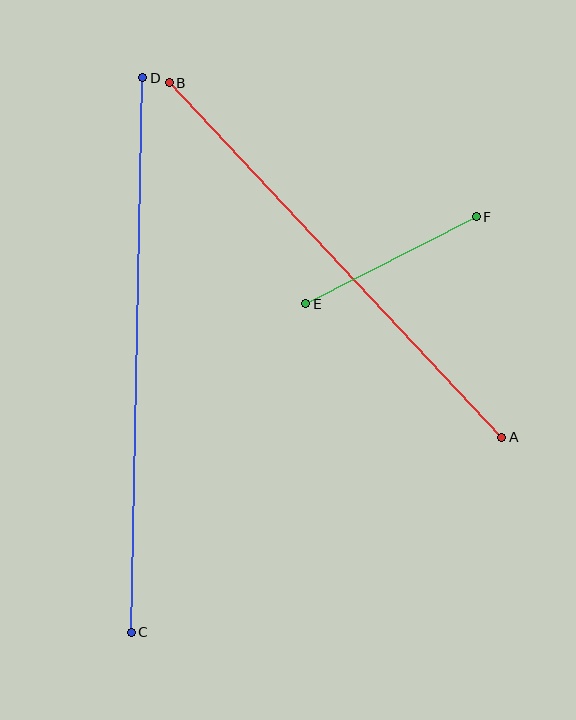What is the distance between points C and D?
The distance is approximately 555 pixels.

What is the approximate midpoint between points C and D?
The midpoint is at approximately (137, 355) pixels.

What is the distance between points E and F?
The distance is approximately 191 pixels.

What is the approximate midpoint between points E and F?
The midpoint is at approximately (391, 260) pixels.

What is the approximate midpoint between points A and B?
The midpoint is at approximately (336, 260) pixels.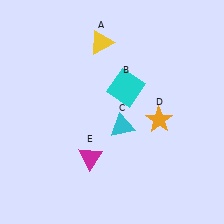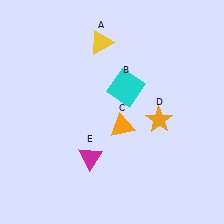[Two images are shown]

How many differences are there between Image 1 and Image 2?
There is 1 difference between the two images.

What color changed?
The triangle (C) changed from cyan in Image 1 to orange in Image 2.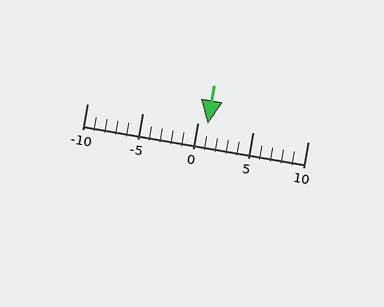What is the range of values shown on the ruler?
The ruler shows values from -10 to 10.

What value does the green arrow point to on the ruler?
The green arrow points to approximately 1.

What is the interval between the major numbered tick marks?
The major tick marks are spaced 5 units apart.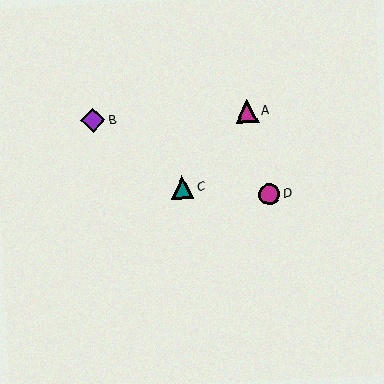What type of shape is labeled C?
Shape C is a teal triangle.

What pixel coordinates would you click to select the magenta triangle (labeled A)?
Click at (247, 112) to select the magenta triangle A.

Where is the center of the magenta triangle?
The center of the magenta triangle is at (247, 112).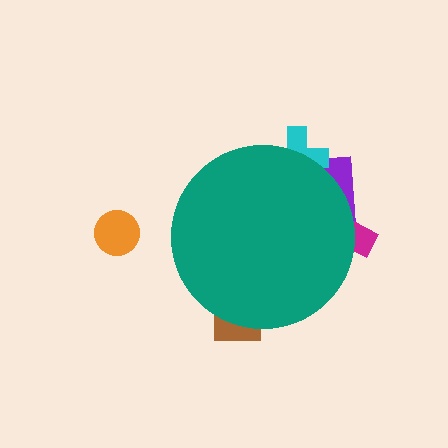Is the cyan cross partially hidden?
Yes, the cyan cross is partially hidden behind the teal circle.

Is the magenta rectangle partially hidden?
Yes, the magenta rectangle is partially hidden behind the teal circle.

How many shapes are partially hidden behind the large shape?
4 shapes are partially hidden.